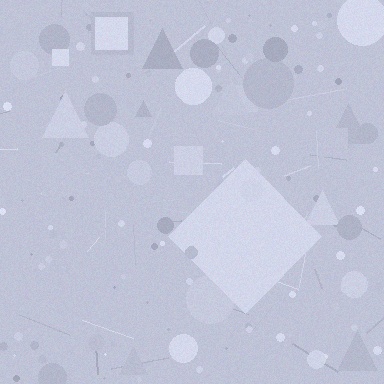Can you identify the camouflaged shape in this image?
The camouflaged shape is a diamond.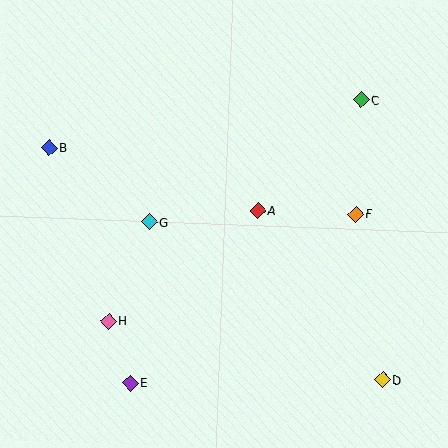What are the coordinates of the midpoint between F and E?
The midpoint between F and E is at (243, 299).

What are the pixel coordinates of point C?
Point C is at (361, 100).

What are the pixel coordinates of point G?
Point G is at (149, 222).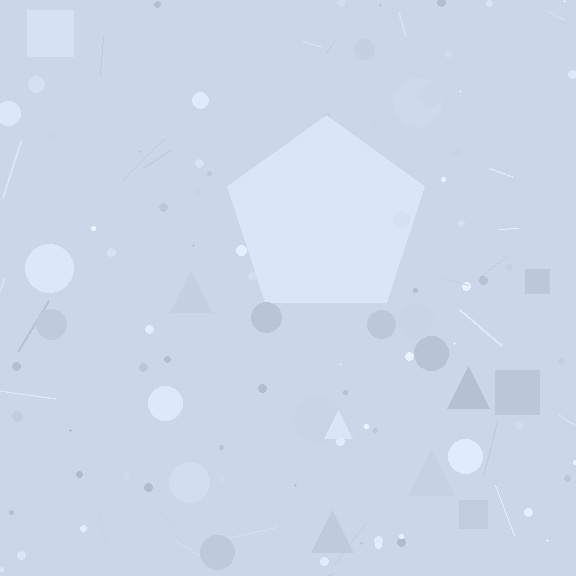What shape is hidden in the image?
A pentagon is hidden in the image.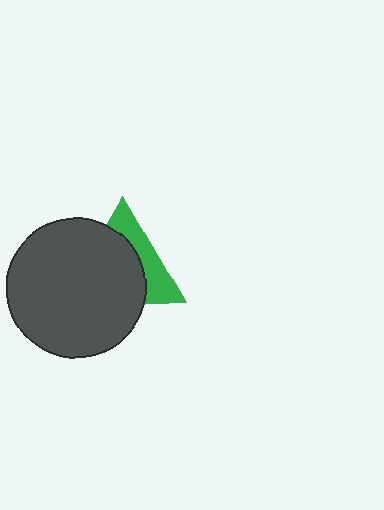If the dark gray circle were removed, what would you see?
You would see the complete green triangle.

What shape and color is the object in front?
The object in front is a dark gray circle.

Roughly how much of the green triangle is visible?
A small part of it is visible (roughly 37%).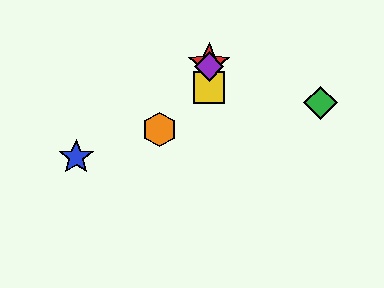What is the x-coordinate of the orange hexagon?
The orange hexagon is at x≈160.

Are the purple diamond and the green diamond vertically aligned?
No, the purple diamond is at x≈209 and the green diamond is at x≈320.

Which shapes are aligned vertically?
The red star, the yellow square, the purple diamond are aligned vertically.